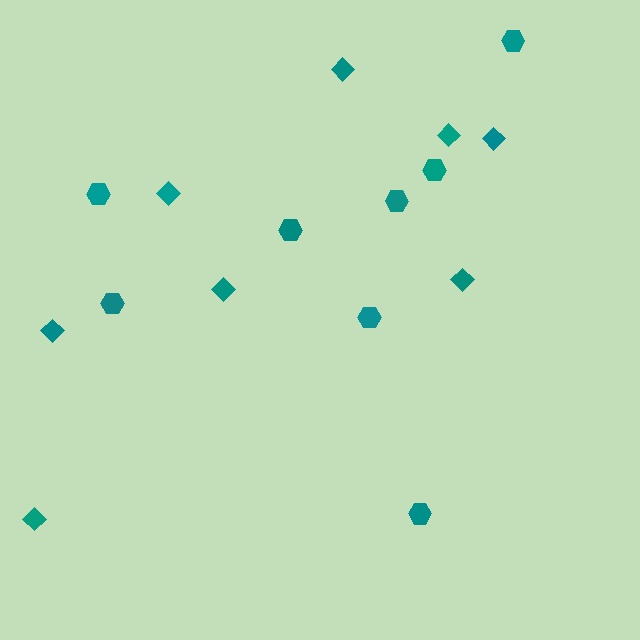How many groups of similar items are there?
There are 2 groups: one group of diamonds (8) and one group of hexagons (8).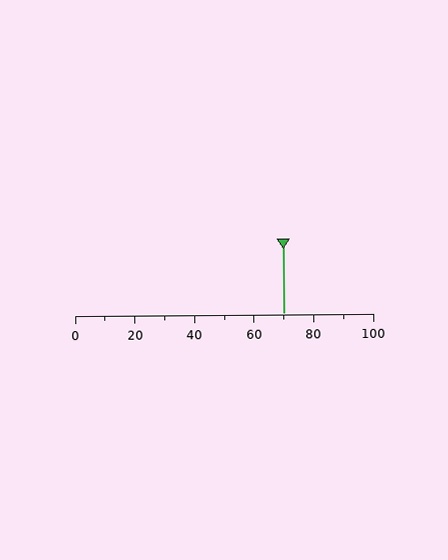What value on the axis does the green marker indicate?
The marker indicates approximately 70.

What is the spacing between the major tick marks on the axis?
The major ticks are spaced 20 apart.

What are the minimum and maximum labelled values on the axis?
The axis runs from 0 to 100.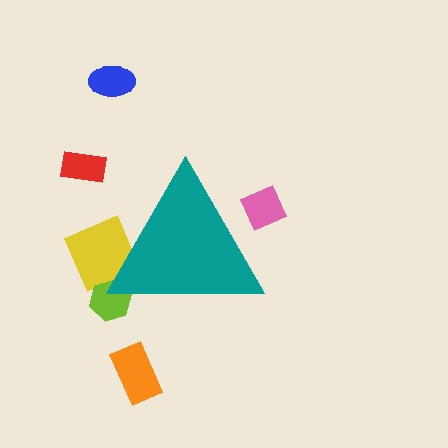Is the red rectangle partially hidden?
No, the red rectangle is fully visible.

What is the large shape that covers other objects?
A teal triangle.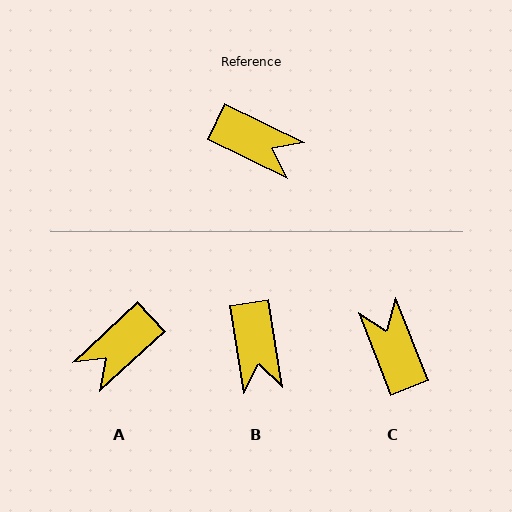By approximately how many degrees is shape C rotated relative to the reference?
Approximately 137 degrees counter-clockwise.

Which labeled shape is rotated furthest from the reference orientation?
C, about 137 degrees away.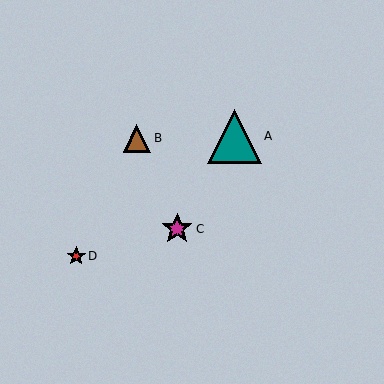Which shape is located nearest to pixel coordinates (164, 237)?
The magenta star (labeled C) at (177, 229) is nearest to that location.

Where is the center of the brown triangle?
The center of the brown triangle is at (137, 138).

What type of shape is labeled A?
Shape A is a teal triangle.